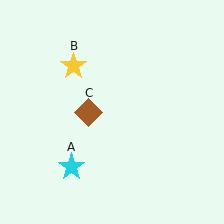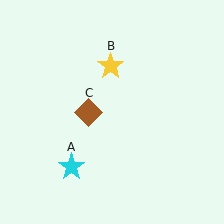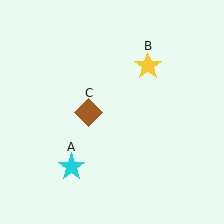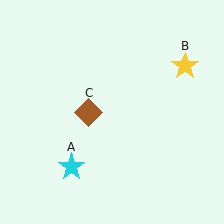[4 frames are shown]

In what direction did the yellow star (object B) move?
The yellow star (object B) moved right.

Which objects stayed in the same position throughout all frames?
Cyan star (object A) and brown diamond (object C) remained stationary.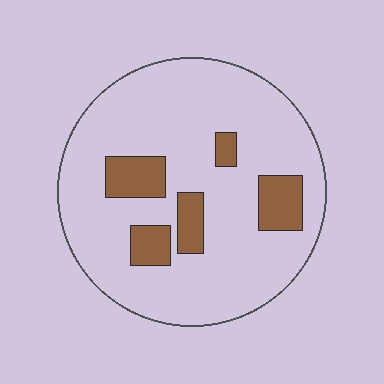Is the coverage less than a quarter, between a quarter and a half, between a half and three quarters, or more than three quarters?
Less than a quarter.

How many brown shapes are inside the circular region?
5.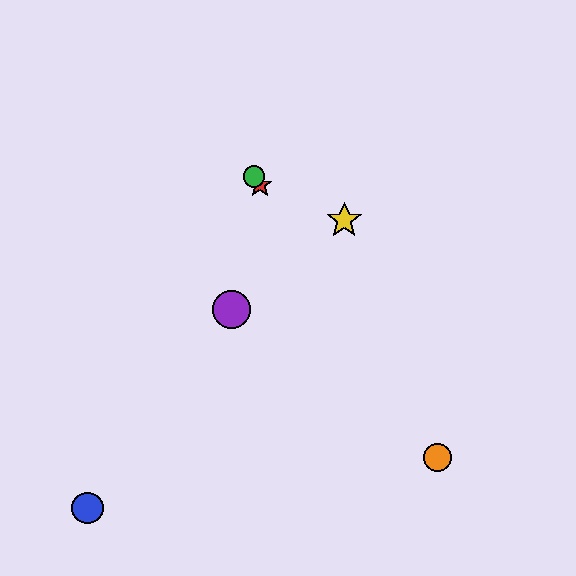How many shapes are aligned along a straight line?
3 shapes (the red star, the green circle, the orange circle) are aligned along a straight line.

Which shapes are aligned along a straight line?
The red star, the green circle, the orange circle are aligned along a straight line.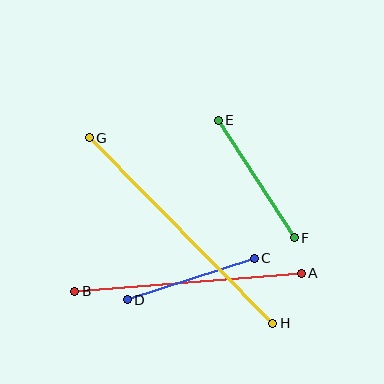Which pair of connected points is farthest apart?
Points G and H are farthest apart.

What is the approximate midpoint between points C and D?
The midpoint is at approximately (191, 279) pixels.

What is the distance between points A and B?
The distance is approximately 227 pixels.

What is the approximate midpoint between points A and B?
The midpoint is at approximately (188, 282) pixels.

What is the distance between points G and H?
The distance is approximately 261 pixels.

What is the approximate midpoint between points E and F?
The midpoint is at approximately (256, 179) pixels.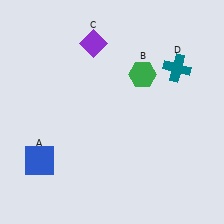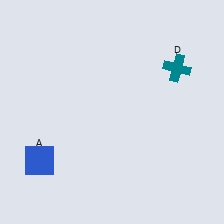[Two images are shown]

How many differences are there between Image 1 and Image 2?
There are 2 differences between the two images.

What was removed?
The green hexagon (B), the purple diamond (C) were removed in Image 2.